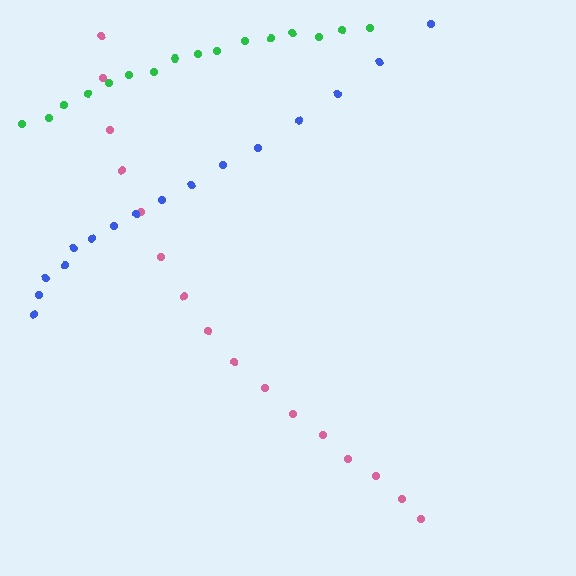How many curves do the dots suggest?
There are 3 distinct paths.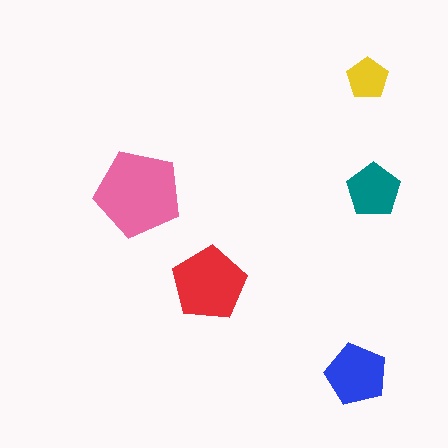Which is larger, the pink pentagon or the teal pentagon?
The pink one.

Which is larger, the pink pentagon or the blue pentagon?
The pink one.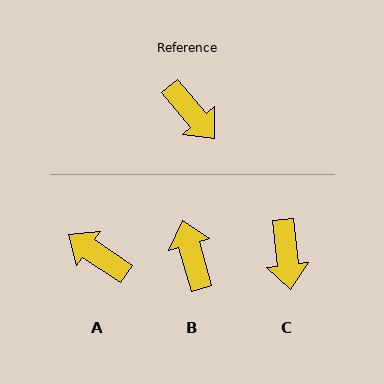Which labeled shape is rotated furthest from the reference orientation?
A, about 165 degrees away.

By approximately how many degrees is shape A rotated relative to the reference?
Approximately 165 degrees clockwise.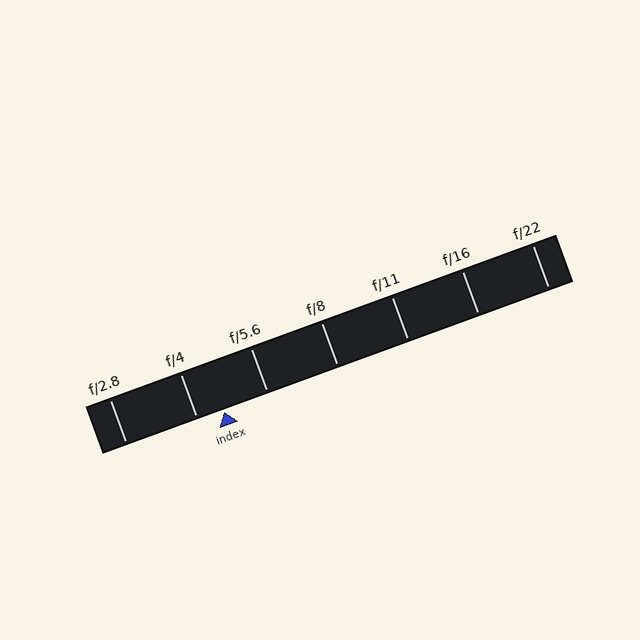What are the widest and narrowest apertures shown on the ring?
The widest aperture shown is f/2.8 and the narrowest is f/22.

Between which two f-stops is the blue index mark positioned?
The index mark is between f/4 and f/5.6.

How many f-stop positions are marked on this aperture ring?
There are 7 f-stop positions marked.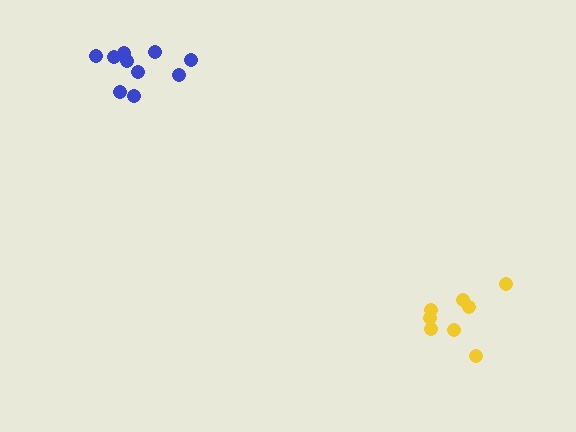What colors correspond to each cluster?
The clusters are colored: blue, yellow.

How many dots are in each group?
Group 1: 10 dots, Group 2: 8 dots (18 total).